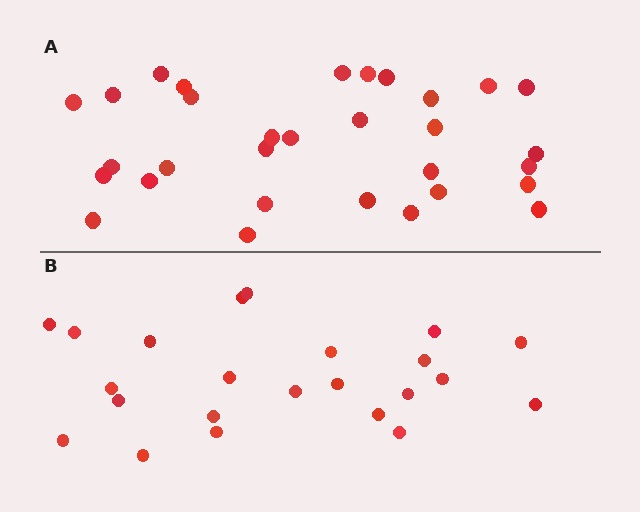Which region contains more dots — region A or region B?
Region A (the top region) has more dots.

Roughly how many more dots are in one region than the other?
Region A has roughly 8 or so more dots than region B.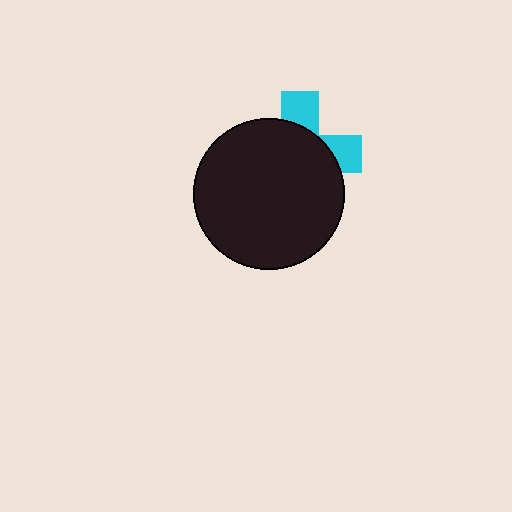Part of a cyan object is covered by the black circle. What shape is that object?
It is a cross.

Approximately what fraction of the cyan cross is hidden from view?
Roughly 70% of the cyan cross is hidden behind the black circle.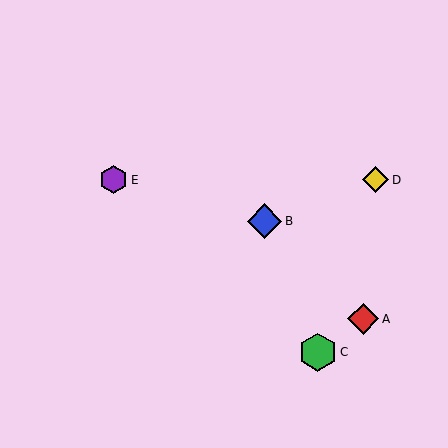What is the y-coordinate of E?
Object E is at y≈180.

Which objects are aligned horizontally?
Objects D, E are aligned horizontally.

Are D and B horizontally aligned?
No, D is at y≈180 and B is at y≈221.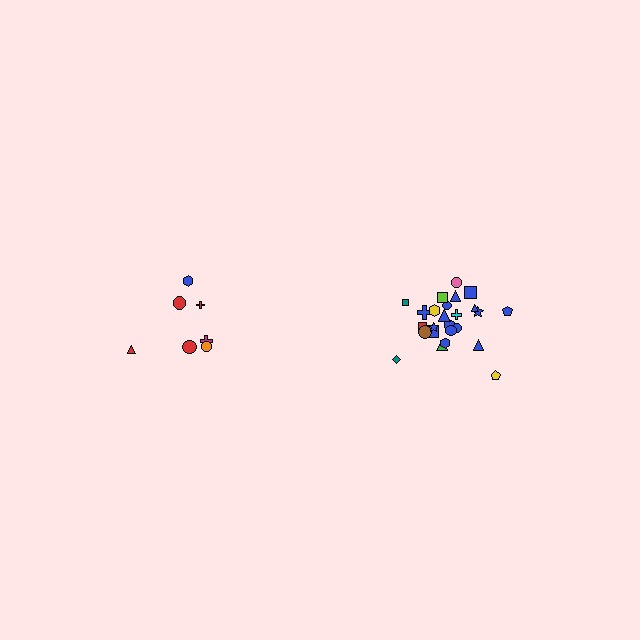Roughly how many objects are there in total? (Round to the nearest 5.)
Roughly 30 objects in total.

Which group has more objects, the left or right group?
The right group.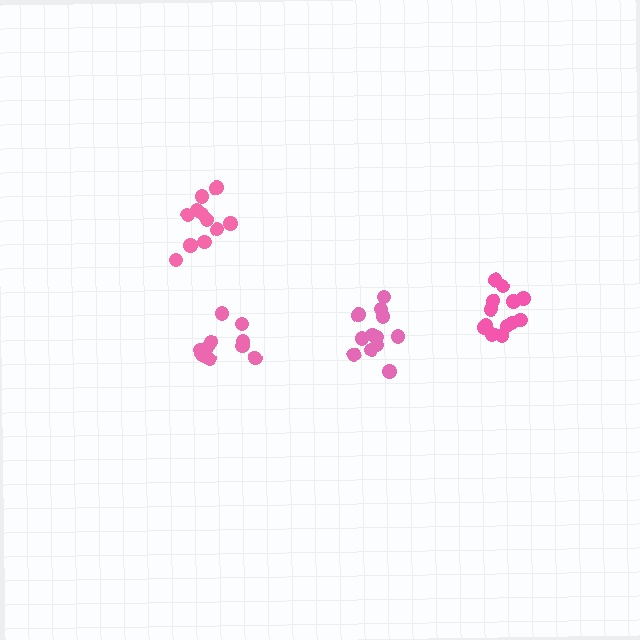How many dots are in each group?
Group 1: 11 dots, Group 2: 12 dots, Group 3: 11 dots, Group 4: 13 dots (47 total).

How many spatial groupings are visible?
There are 4 spatial groupings.